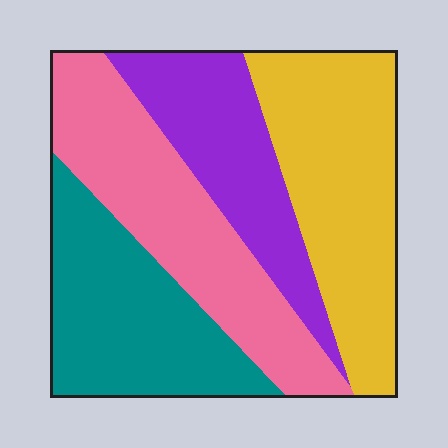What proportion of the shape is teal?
Teal takes up about one quarter (1/4) of the shape.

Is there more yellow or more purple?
Yellow.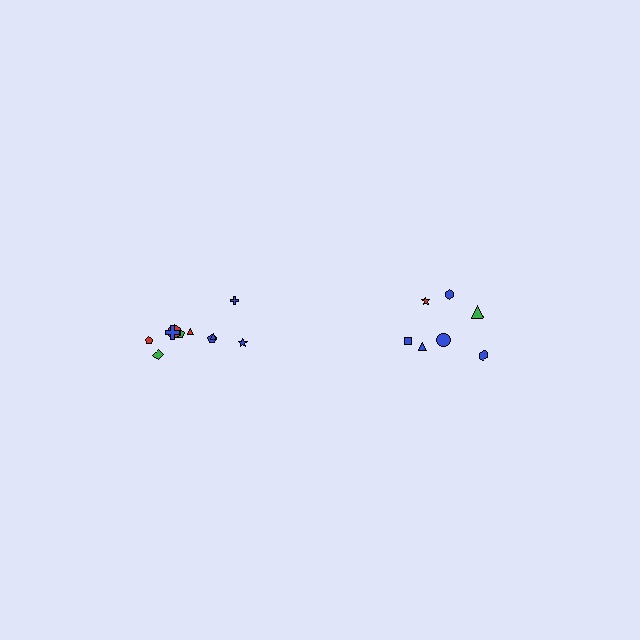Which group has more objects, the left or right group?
The left group.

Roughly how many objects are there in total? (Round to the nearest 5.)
Roughly 15 objects in total.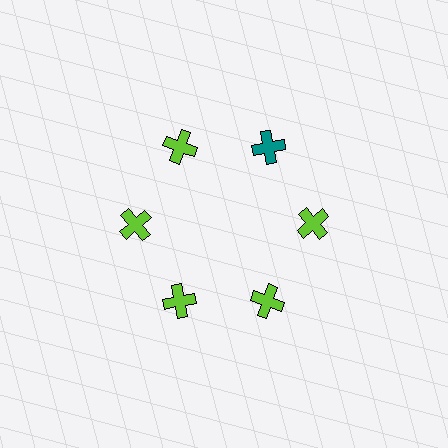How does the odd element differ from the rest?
It has a different color: teal instead of lime.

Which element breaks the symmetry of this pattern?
The teal cross at roughly the 1 o'clock position breaks the symmetry. All other shapes are lime crosses.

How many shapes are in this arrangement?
There are 6 shapes arranged in a ring pattern.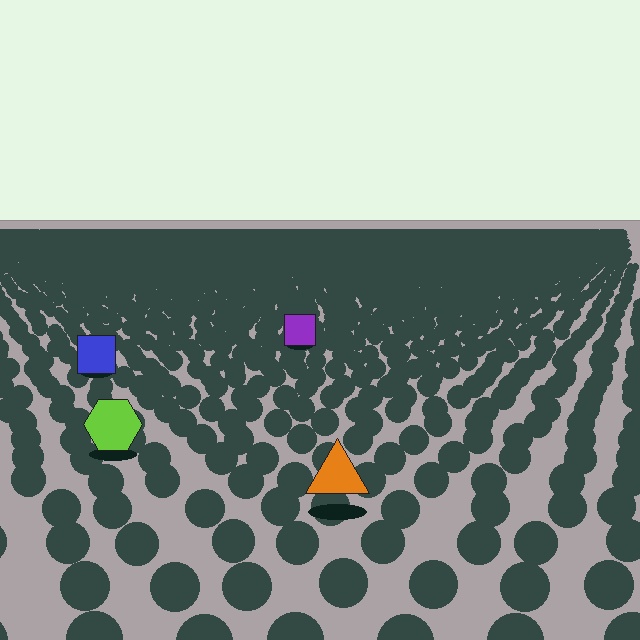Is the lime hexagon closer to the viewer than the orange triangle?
No. The orange triangle is closer — you can tell from the texture gradient: the ground texture is coarser near it.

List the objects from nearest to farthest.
From nearest to farthest: the orange triangle, the lime hexagon, the blue square, the purple square.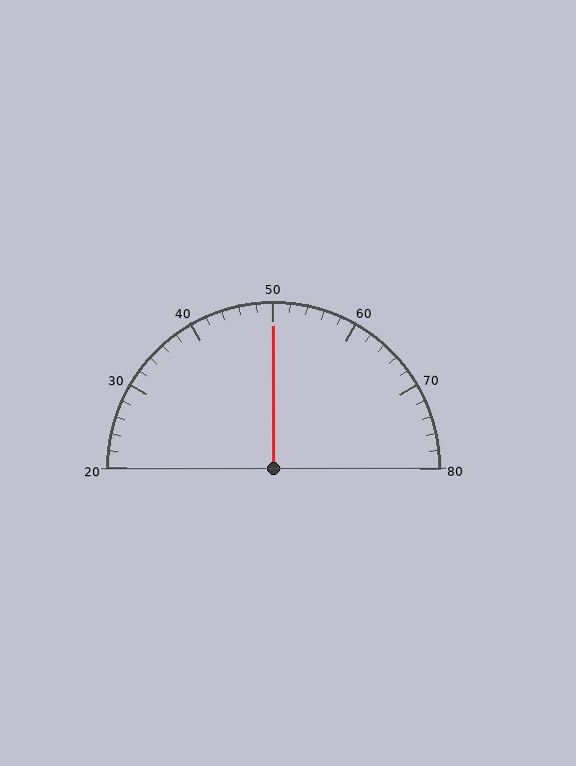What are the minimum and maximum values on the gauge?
The gauge ranges from 20 to 80.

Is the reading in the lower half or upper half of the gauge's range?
The reading is in the upper half of the range (20 to 80).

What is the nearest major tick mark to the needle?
The nearest major tick mark is 50.